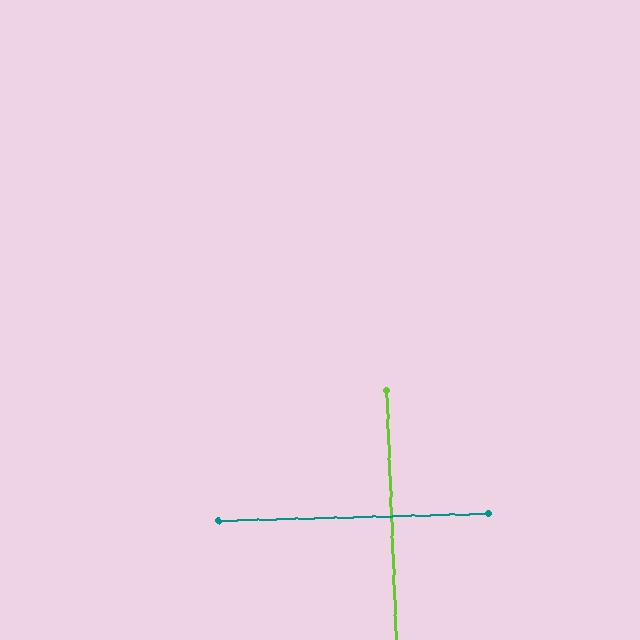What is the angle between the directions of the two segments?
Approximately 89 degrees.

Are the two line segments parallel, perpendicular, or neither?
Perpendicular — they meet at approximately 89°.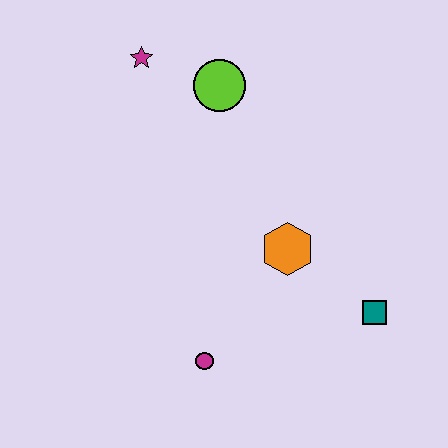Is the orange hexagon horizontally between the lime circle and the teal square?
Yes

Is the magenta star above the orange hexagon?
Yes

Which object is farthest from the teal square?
The magenta star is farthest from the teal square.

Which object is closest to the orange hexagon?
The teal square is closest to the orange hexagon.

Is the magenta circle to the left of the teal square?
Yes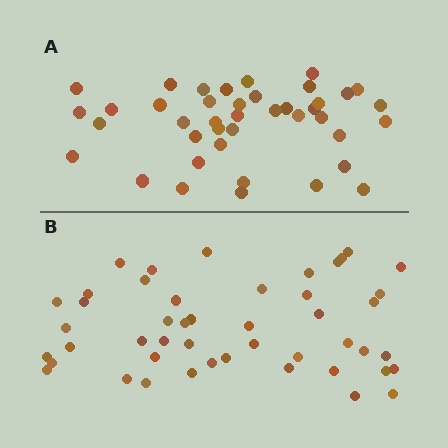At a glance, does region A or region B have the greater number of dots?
Region B (the bottom region) has more dots.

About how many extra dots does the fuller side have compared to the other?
Region B has about 6 more dots than region A.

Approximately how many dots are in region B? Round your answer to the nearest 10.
About 50 dots. (The exact count is 47, which rounds to 50.)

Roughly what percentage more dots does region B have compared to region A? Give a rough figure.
About 15% more.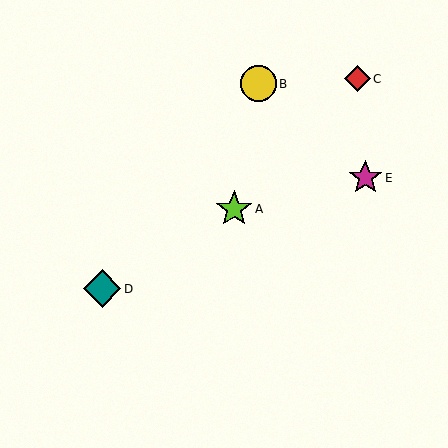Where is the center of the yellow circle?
The center of the yellow circle is at (258, 84).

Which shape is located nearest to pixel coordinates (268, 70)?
The yellow circle (labeled B) at (258, 84) is nearest to that location.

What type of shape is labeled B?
Shape B is a yellow circle.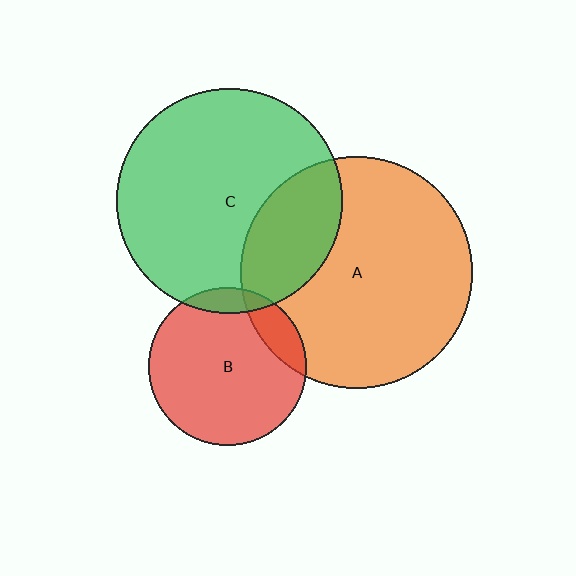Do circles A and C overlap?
Yes.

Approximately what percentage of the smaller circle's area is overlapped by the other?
Approximately 25%.